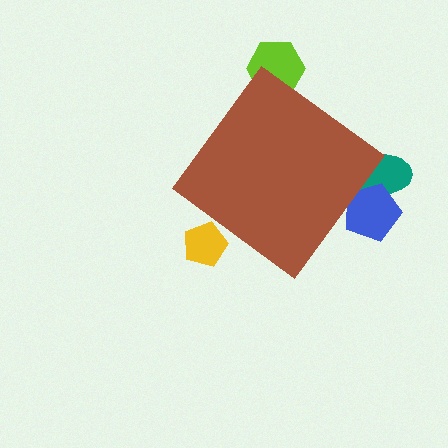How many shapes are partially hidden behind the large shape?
4 shapes are partially hidden.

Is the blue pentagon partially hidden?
Yes, the blue pentagon is partially hidden behind the brown diamond.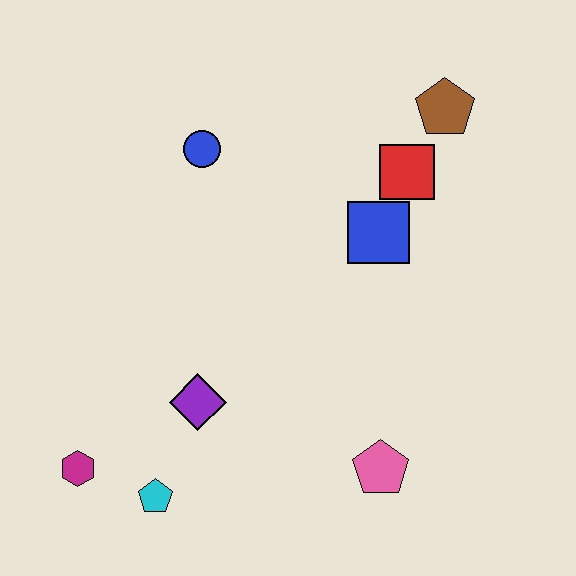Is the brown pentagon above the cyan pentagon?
Yes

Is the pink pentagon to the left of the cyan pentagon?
No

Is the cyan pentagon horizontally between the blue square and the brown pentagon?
No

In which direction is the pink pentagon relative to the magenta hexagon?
The pink pentagon is to the right of the magenta hexagon.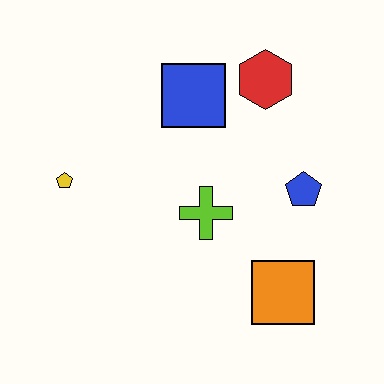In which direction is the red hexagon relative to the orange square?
The red hexagon is above the orange square.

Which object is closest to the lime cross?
The blue pentagon is closest to the lime cross.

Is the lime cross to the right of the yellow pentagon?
Yes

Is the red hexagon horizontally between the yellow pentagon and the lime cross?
No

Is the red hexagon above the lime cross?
Yes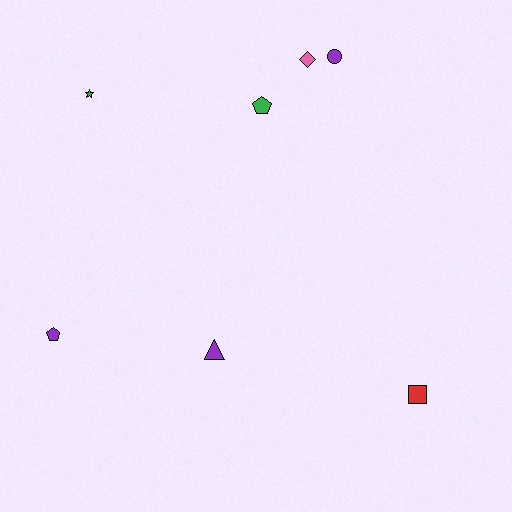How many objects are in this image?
There are 7 objects.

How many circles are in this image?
There is 1 circle.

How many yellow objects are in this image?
There are no yellow objects.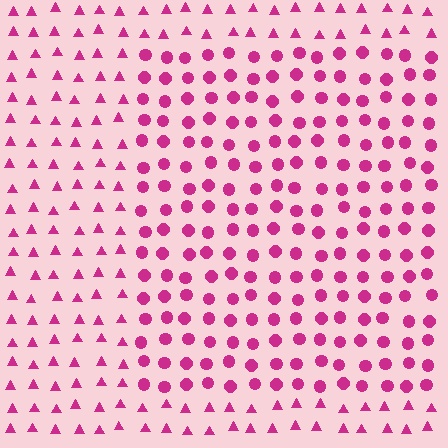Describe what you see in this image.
The image is filled with small magenta elements arranged in a uniform grid. A rectangle-shaped region contains circles, while the surrounding area contains triangles. The boundary is defined purely by the change in element shape.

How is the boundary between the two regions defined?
The boundary is defined by a change in element shape: circles inside vs. triangles outside. All elements share the same color and spacing.